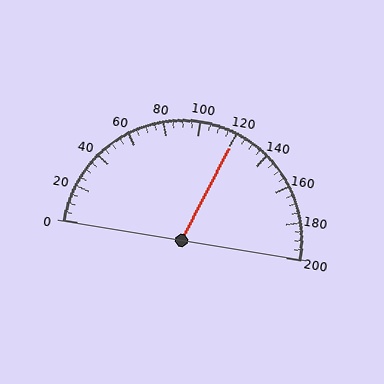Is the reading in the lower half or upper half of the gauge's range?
The reading is in the upper half of the range (0 to 200).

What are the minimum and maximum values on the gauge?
The gauge ranges from 0 to 200.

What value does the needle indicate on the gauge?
The needle indicates approximately 120.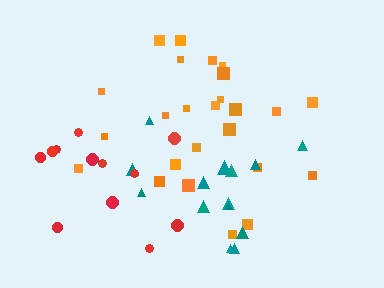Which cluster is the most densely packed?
Teal.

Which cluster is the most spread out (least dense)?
Red.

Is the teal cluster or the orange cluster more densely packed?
Teal.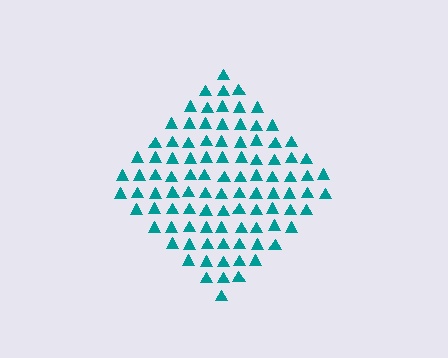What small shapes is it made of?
It is made of small triangles.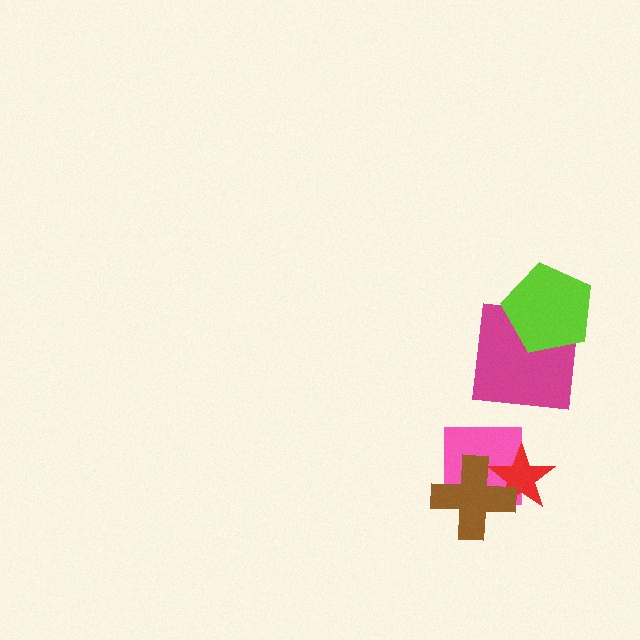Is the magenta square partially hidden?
Yes, it is partially covered by another shape.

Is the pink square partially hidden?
Yes, it is partially covered by another shape.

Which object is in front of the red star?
The brown cross is in front of the red star.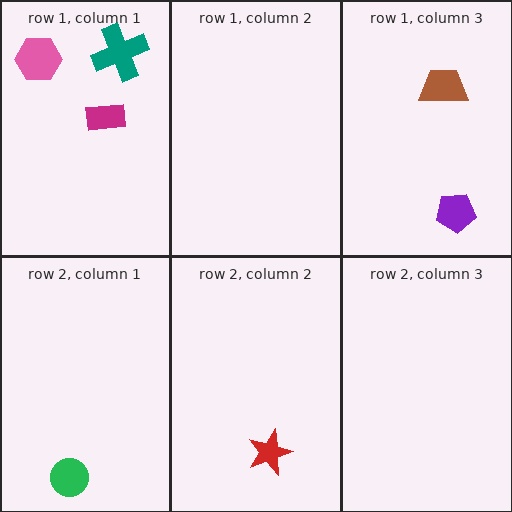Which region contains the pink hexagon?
The row 1, column 1 region.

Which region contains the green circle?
The row 2, column 1 region.